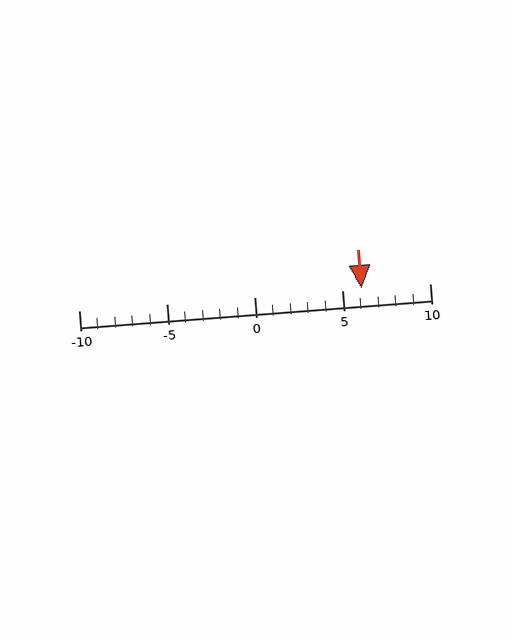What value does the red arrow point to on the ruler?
The red arrow points to approximately 6.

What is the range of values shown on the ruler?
The ruler shows values from -10 to 10.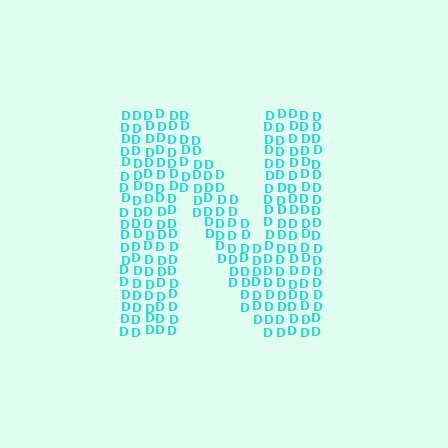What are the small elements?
The small elements are letter D's.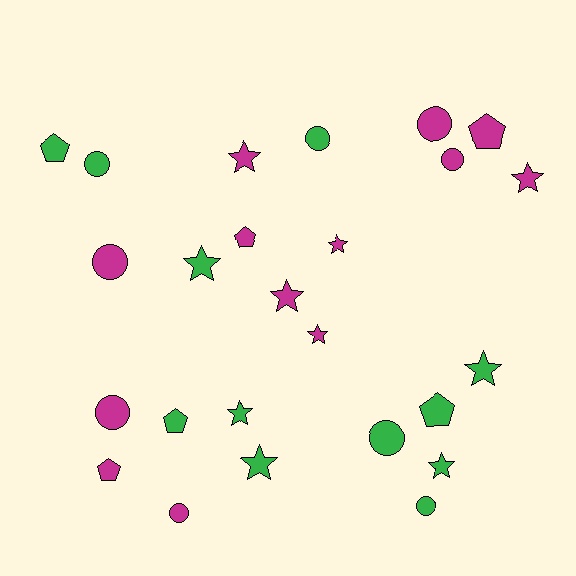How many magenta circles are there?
There are 5 magenta circles.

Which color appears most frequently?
Magenta, with 13 objects.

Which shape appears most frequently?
Star, with 10 objects.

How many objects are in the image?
There are 25 objects.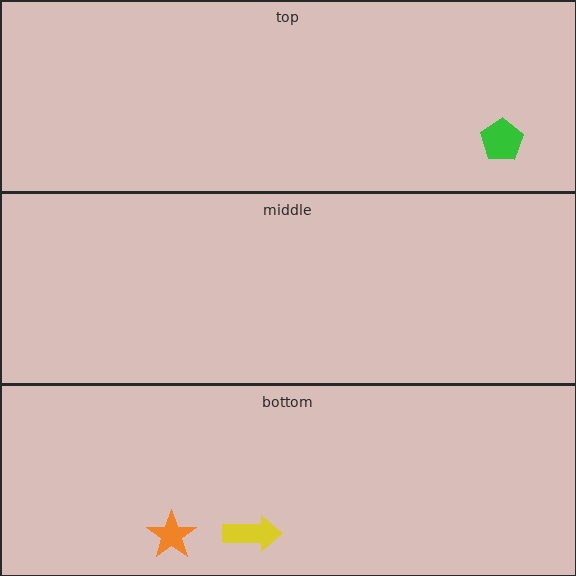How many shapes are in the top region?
1.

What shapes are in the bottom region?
The yellow arrow, the orange star.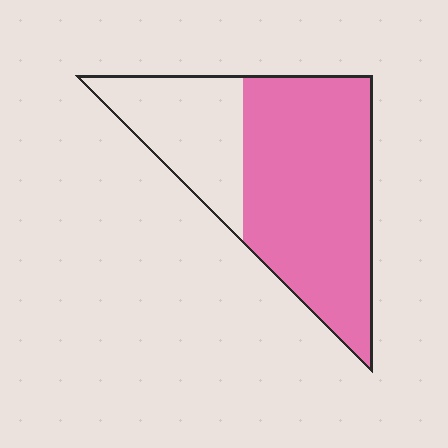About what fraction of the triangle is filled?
About two thirds (2/3).